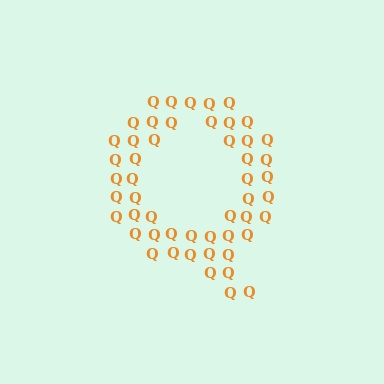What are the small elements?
The small elements are letter Q's.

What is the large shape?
The large shape is the letter Q.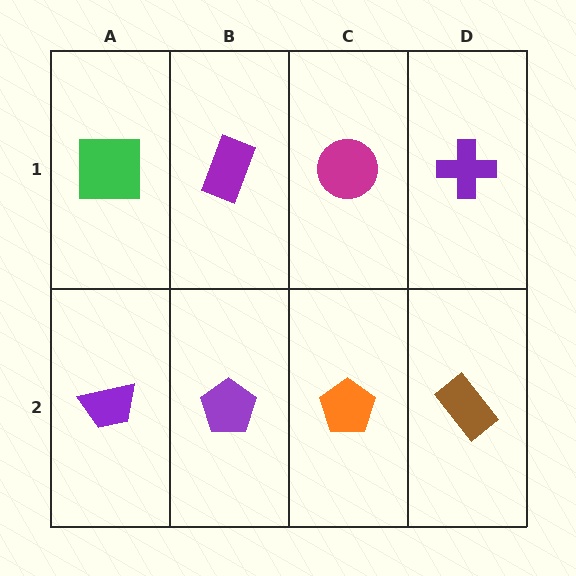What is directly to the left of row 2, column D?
An orange pentagon.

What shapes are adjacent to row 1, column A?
A purple trapezoid (row 2, column A), a purple rectangle (row 1, column B).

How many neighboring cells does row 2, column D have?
2.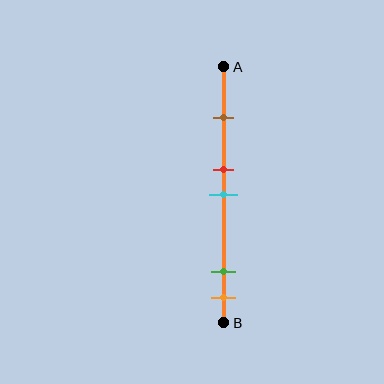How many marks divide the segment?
There are 5 marks dividing the segment.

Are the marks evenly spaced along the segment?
No, the marks are not evenly spaced.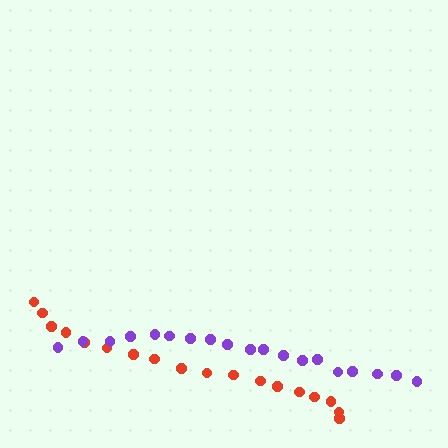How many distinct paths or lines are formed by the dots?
There are 2 distinct paths.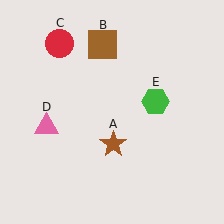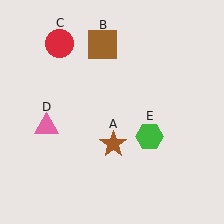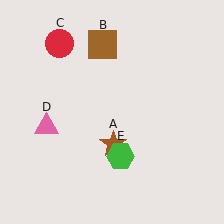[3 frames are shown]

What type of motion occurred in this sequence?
The green hexagon (object E) rotated clockwise around the center of the scene.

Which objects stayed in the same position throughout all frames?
Brown star (object A) and brown square (object B) and red circle (object C) and pink triangle (object D) remained stationary.